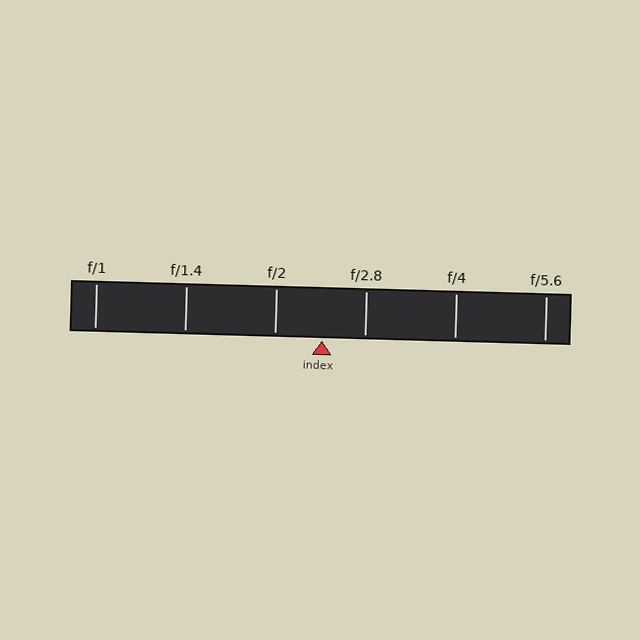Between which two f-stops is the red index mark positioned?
The index mark is between f/2 and f/2.8.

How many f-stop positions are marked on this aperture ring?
There are 6 f-stop positions marked.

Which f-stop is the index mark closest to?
The index mark is closest to f/2.8.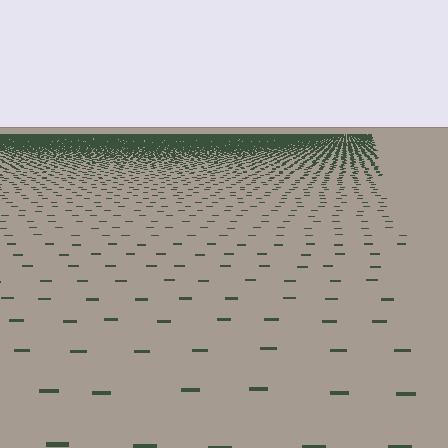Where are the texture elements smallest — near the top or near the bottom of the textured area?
Near the top.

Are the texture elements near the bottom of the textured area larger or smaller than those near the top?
Larger. Near the bottom, elements are closer to the viewer and appear at a bigger on-screen size.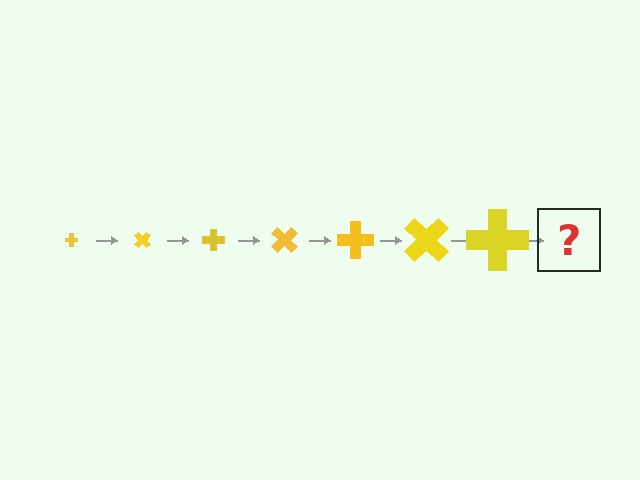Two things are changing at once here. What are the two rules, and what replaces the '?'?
The two rules are that the cross grows larger each step and it rotates 45 degrees each step. The '?' should be a cross, larger than the previous one and rotated 315 degrees from the start.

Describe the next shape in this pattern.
It should be a cross, larger than the previous one and rotated 315 degrees from the start.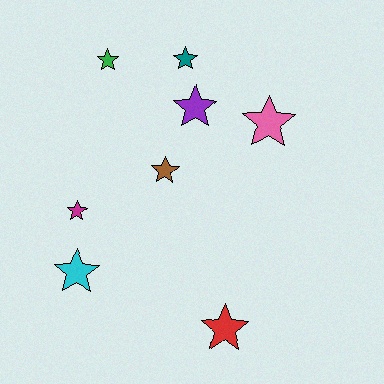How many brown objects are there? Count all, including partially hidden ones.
There is 1 brown object.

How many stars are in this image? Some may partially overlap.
There are 8 stars.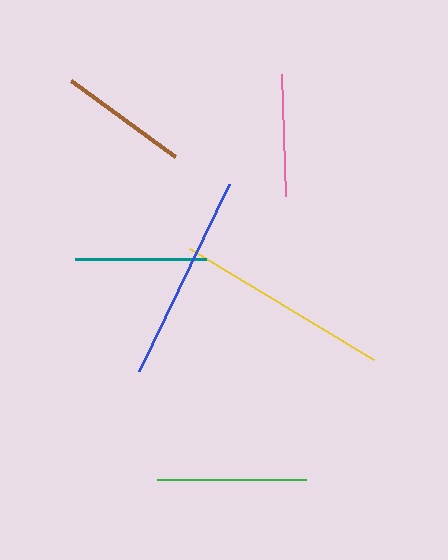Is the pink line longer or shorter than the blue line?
The blue line is longer than the pink line.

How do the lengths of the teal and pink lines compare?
The teal and pink lines are approximately the same length.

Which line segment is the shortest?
The pink line is the shortest at approximately 122 pixels.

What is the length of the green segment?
The green segment is approximately 149 pixels long.